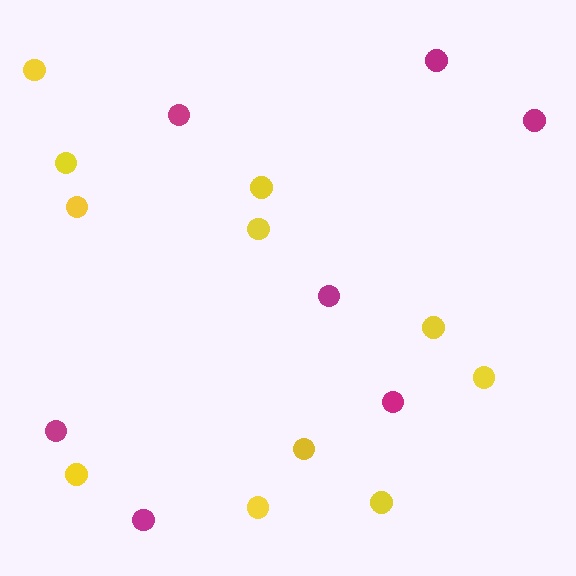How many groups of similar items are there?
There are 2 groups: one group of yellow circles (11) and one group of magenta circles (7).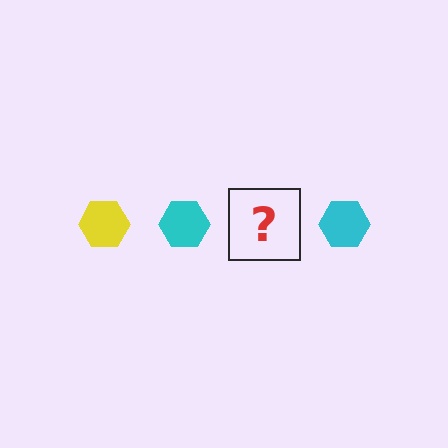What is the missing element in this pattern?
The missing element is a yellow hexagon.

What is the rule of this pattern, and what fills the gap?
The rule is that the pattern cycles through yellow, cyan hexagons. The gap should be filled with a yellow hexagon.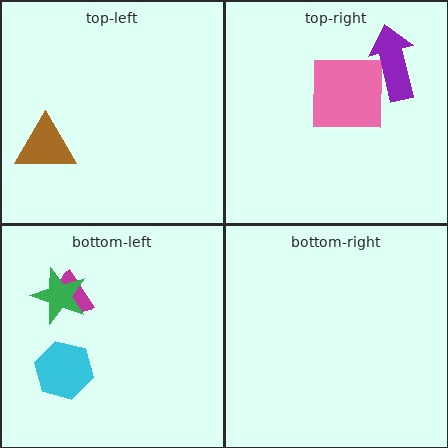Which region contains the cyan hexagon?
The bottom-left region.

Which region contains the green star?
The bottom-left region.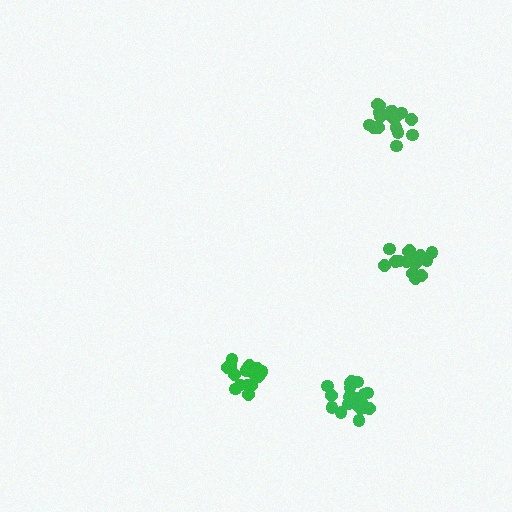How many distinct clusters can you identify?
There are 4 distinct clusters.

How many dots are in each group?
Group 1: 15 dots, Group 2: 15 dots, Group 3: 19 dots, Group 4: 18 dots (67 total).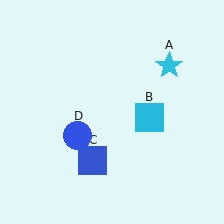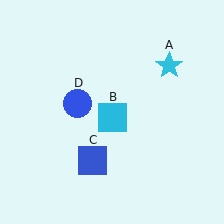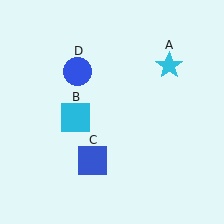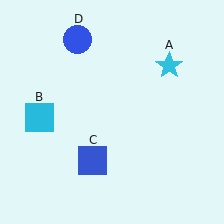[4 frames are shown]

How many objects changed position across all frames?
2 objects changed position: cyan square (object B), blue circle (object D).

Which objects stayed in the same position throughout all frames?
Cyan star (object A) and blue square (object C) remained stationary.